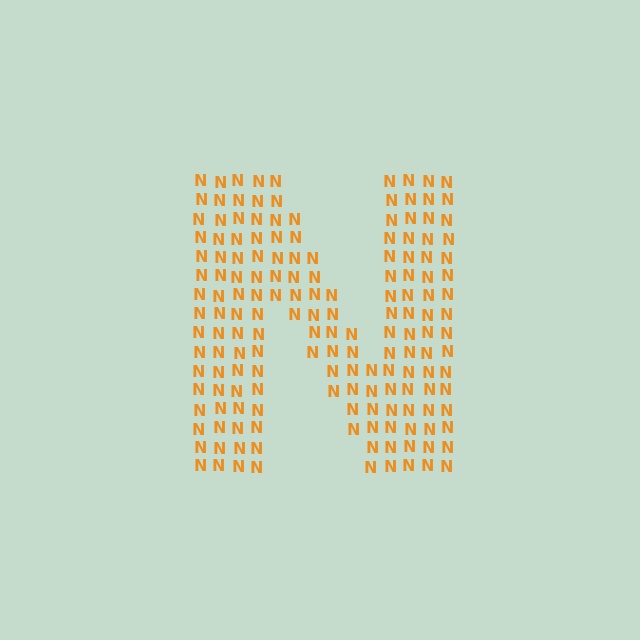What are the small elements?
The small elements are letter N's.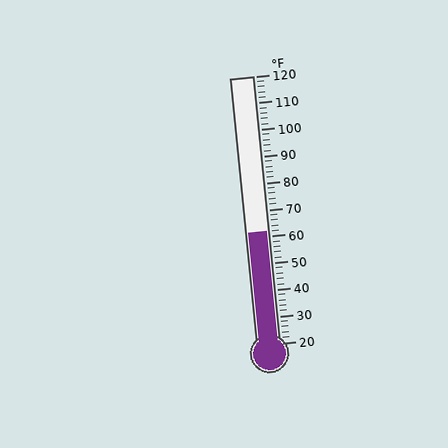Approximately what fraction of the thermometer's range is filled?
The thermometer is filled to approximately 40% of its range.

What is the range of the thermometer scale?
The thermometer scale ranges from 20°F to 120°F.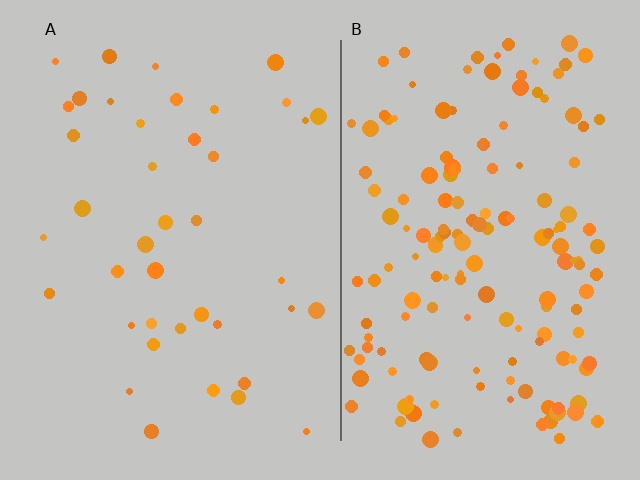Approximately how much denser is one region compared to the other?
Approximately 3.9× — region B over region A.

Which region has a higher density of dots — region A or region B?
B (the right).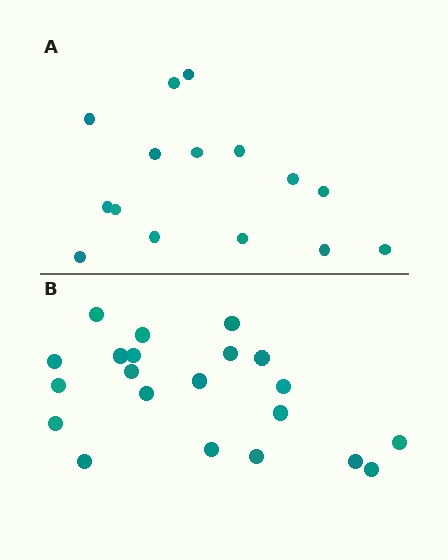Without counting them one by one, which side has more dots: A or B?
Region B (the bottom region) has more dots.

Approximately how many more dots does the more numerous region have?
Region B has about 6 more dots than region A.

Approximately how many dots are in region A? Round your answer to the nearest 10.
About 20 dots. (The exact count is 15, which rounds to 20.)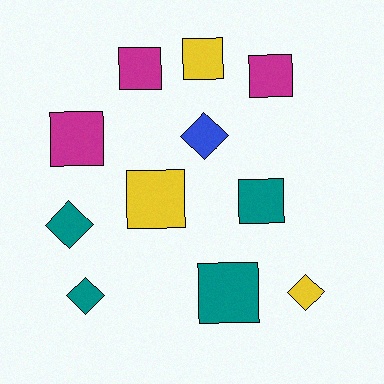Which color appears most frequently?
Teal, with 4 objects.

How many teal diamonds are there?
There are 2 teal diamonds.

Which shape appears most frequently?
Square, with 7 objects.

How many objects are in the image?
There are 11 objects.